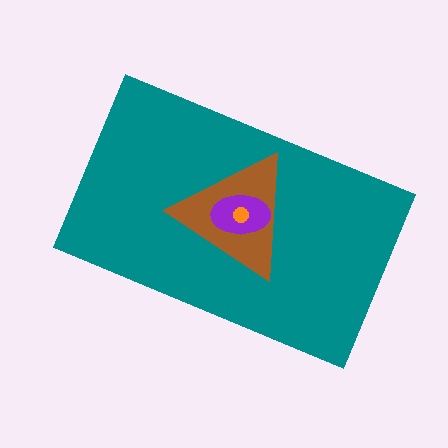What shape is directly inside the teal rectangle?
The brown triangle.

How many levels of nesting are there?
4.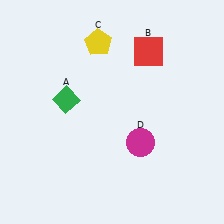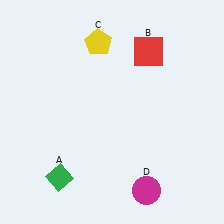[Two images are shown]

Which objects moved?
The objects that moved are: the green diamond (A), the magenta circle (D).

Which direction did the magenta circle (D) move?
The magenta circle (D) moved down.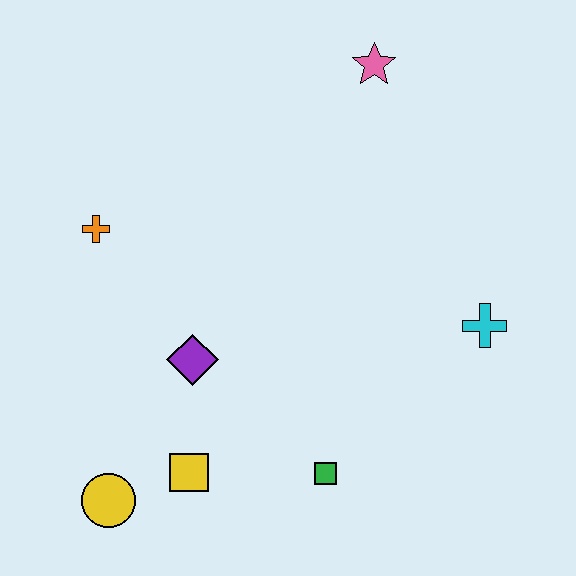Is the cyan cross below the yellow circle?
No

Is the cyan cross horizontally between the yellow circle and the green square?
No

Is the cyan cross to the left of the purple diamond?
No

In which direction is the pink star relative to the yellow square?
The pink star is above the yellow square.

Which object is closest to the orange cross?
The purple diamond is closest to the orange cross.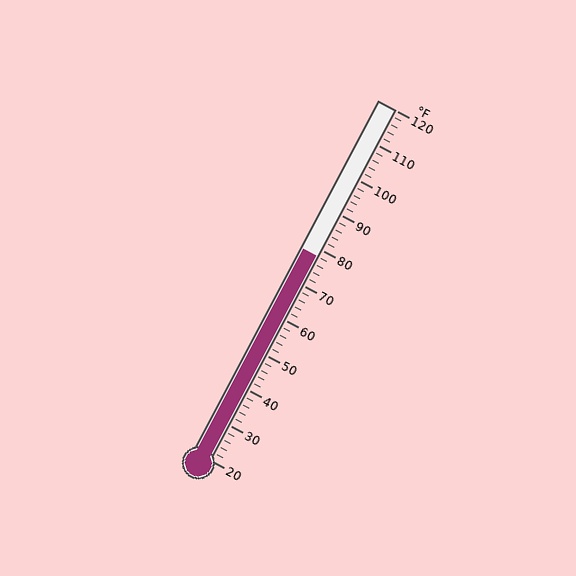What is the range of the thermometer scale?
The thermometer scale ranges from 20°F to 120°F.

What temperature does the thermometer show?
The thermometer shows approximately 78°F.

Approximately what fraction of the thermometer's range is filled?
The thermometer is filled to approximately 60% of its range.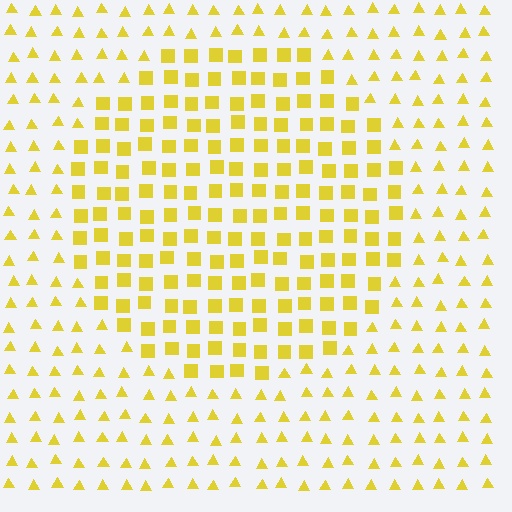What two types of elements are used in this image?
The image uses squares inside the circle region and triangles outside it.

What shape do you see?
I see a circle.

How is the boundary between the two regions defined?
The boundary is defined by a change in element shape: squares inside vs. triangles outside. All elements share the same color and spacing.